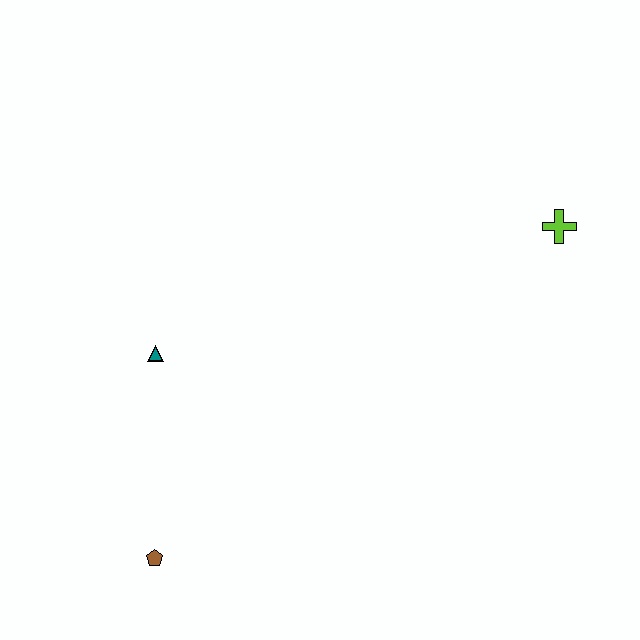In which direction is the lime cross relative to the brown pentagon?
The lime cross is to the right of the brown pentagon.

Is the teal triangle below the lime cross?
Yes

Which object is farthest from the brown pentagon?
The lime cross is farthest from the brown pentagon.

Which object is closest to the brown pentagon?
The teal triangle is closest to the brown pentagon.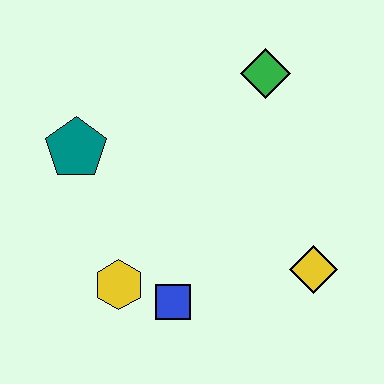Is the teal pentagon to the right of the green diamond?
No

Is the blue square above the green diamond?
No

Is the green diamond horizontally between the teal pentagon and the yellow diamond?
Yes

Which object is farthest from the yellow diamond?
The teal pentagon is farthest from the yellow diamond.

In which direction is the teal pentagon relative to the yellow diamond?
The teal pentagon is to the left of the yellow diamond.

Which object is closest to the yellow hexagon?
The blue square is closest to the yellow hexagon.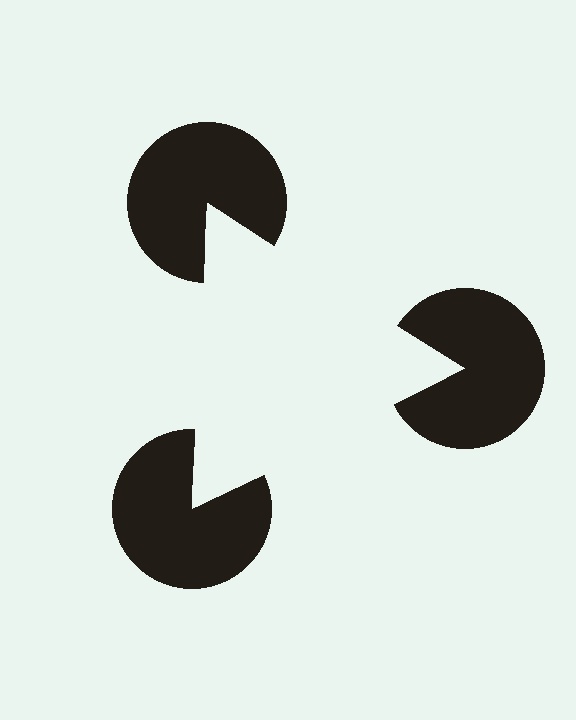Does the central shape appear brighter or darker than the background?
It typically appears slightly brighter than the background, even though no actual brightness change is drawn.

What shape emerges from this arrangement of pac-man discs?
An illusory triangle — its edges are inferred from the aligned wedge cuts in the pac-man discs, not physically drawn.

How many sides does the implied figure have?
3 sides.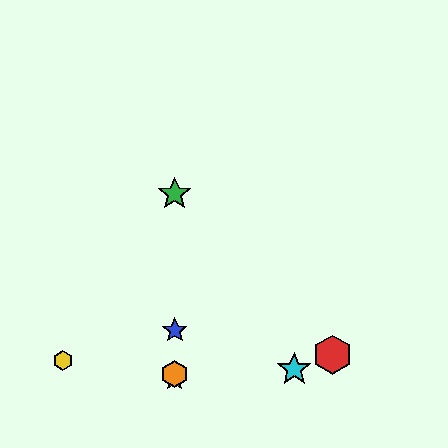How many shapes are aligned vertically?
4 shapes (the blue star, the green star, the purple star, the orange hexagon) are aligned vertically.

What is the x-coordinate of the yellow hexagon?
The yellow hexagon is at x≈63.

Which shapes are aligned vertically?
The blue star, the green star, the purple star, the orange hexagon are aligned vertically.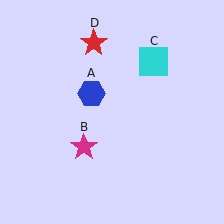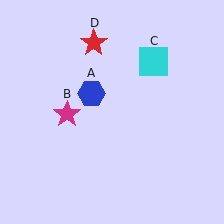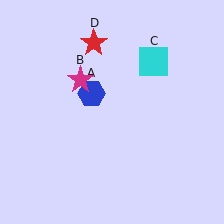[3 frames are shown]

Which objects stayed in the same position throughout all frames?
Blue hexagon (object A) and cyan square (object C) and red star (object D) remained stationary.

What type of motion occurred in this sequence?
The magenta star (object B) rotated clockwise around the center of the scene.